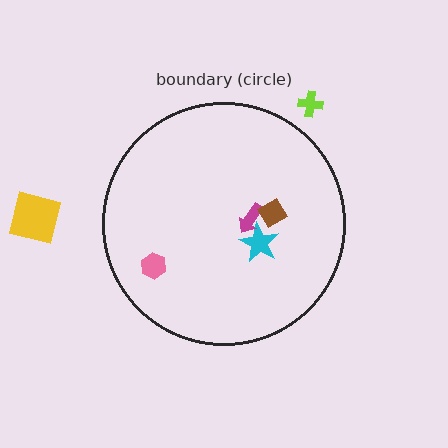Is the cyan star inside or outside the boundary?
Inside.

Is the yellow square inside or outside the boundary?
Outside.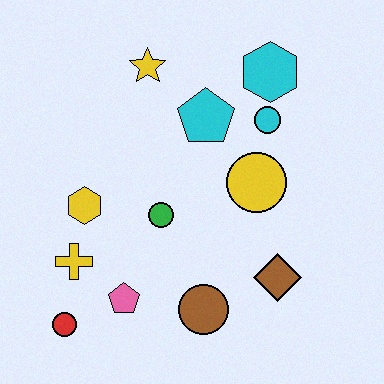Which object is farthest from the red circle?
The cyan hexagon is farthest from the red circle.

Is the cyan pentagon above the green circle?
Yes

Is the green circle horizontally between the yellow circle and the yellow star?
Yes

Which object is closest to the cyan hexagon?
The cyan circle is closest to the cyan hexagon.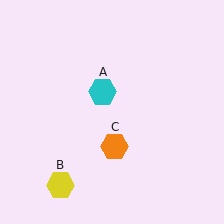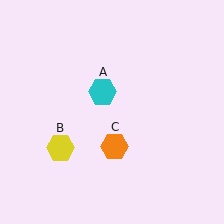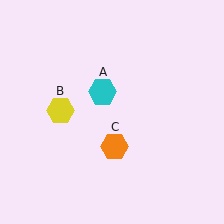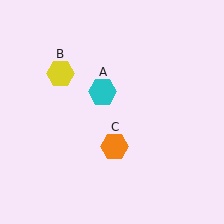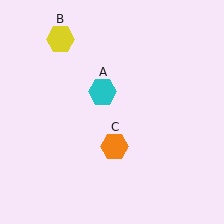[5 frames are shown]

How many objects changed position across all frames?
1 object changed position: yellow hexagon (object B).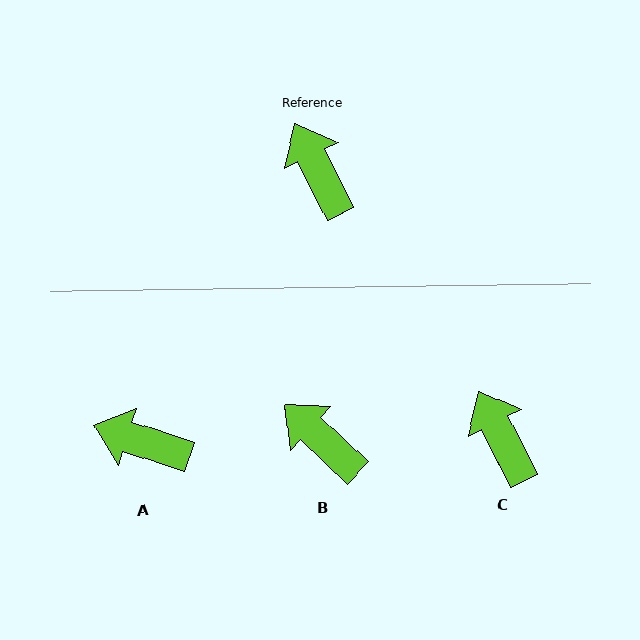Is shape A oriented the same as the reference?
No, it is off by about 45 degrees.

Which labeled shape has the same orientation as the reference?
C.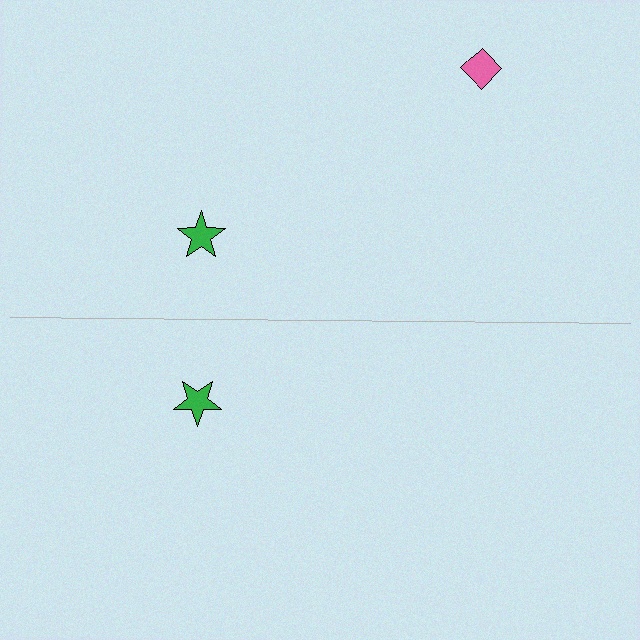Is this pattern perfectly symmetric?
No, the pattern is not perfectly symmetric. A pink diamond is missing from the bottom side.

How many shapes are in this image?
There are 3 shapes in this image.